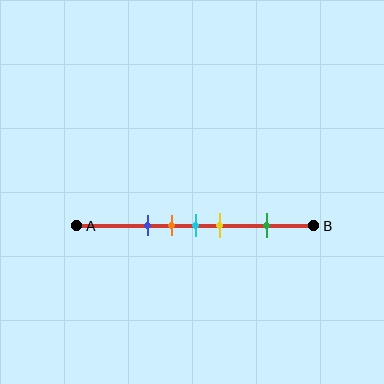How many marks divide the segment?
There are 5 marks dividing the segment.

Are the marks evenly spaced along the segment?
No, the marks are not evenly spaced.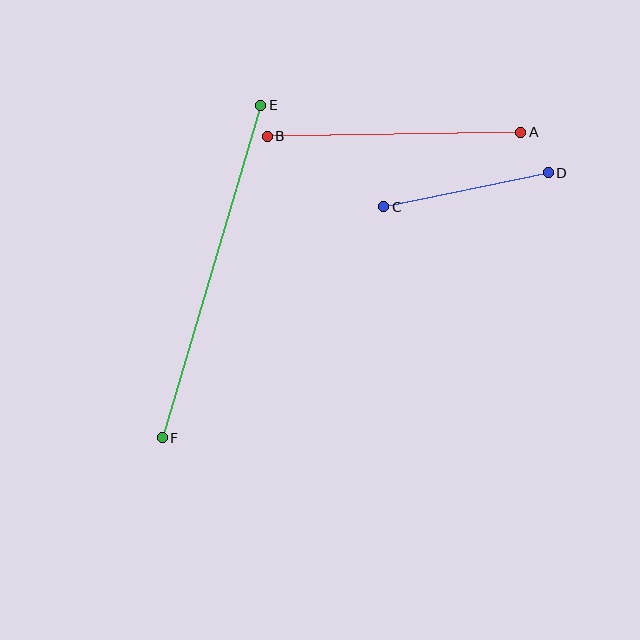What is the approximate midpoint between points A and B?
The midpoint is at approximately (394, 134) pixels.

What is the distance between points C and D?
The distance is approximately 168 pixels.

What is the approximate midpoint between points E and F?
The midpoint is at approximately (212, 271) pixels.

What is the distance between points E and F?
The distance is approximately 347 pixels.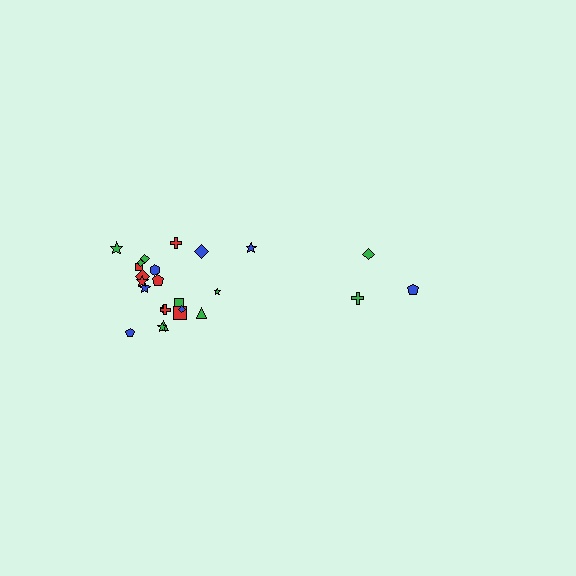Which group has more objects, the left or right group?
The left group.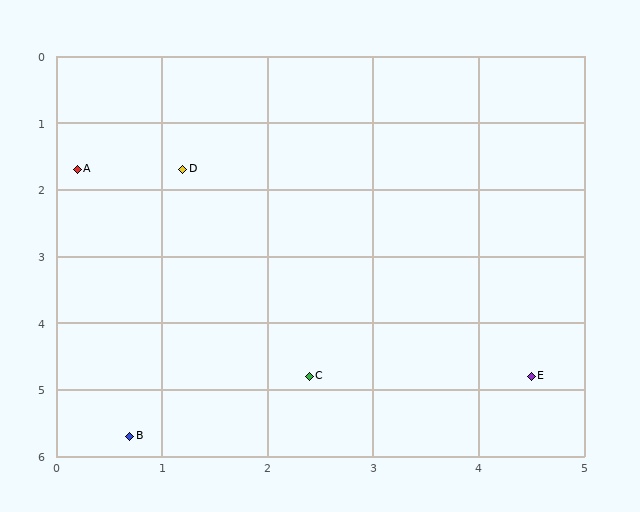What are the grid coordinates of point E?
Point E is at approximately (4.5, 4.8).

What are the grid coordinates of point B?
Point B is at approximately (0.7, 5.7).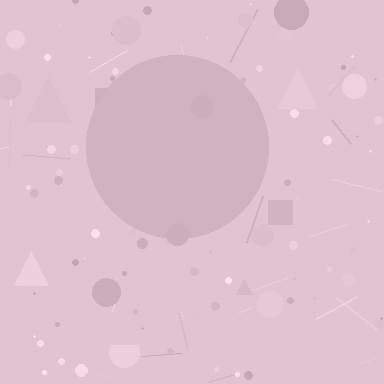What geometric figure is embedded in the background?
A circle is embedded in the background.